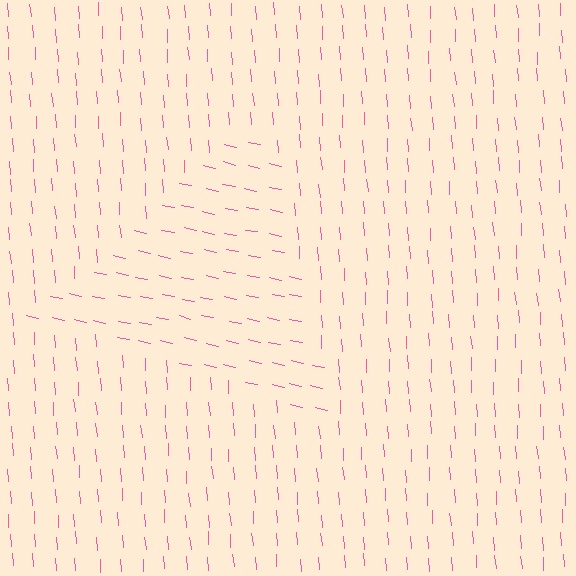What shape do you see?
I see a triangle.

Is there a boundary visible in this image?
Yes, there is a texture boundary formed by a change in line orientation.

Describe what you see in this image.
The image is filled with small pink line segments. A triangle region in the image has lines oriented differently from the surrounding lines, creating a visible texture boundary.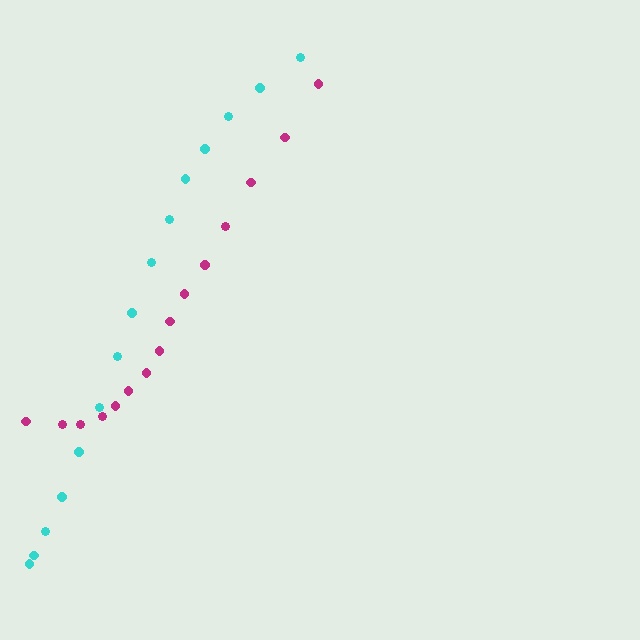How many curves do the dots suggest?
There are 2 distinct paths.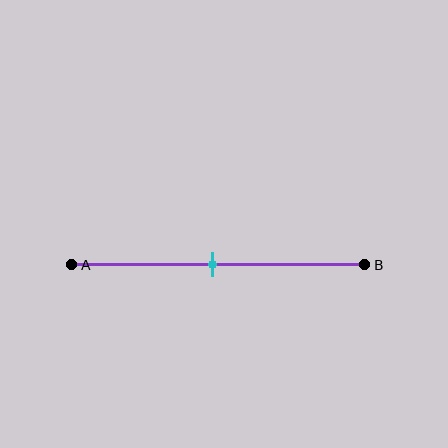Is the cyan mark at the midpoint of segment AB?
Yes, the mark is approximately at the midpoint.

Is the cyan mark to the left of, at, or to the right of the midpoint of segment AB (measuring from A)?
The cyan mark is approximately at the midpoint of segment AB.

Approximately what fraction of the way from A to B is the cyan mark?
The cyan mark is approximately 50% of the way from A to B.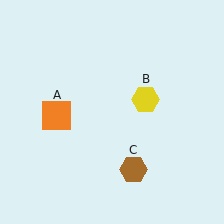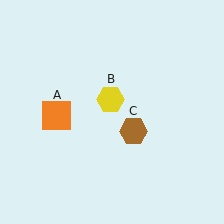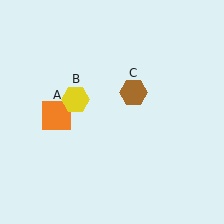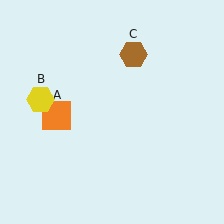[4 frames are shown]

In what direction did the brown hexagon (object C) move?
The brown hexagon (object C) moved up.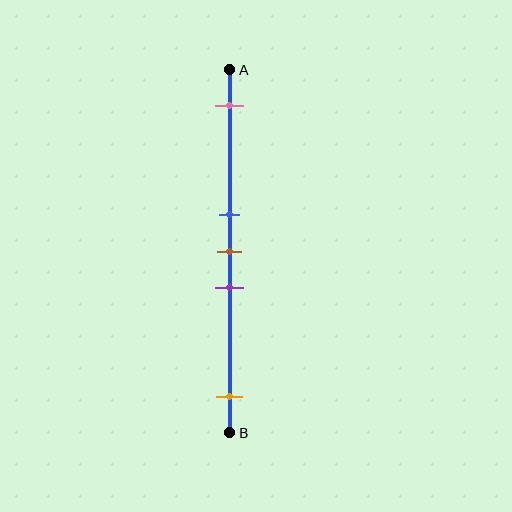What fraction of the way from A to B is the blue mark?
The blue mark is approximately 40% (0.4) of the way from A to B.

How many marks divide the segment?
There are 5 marks dividing the segment.